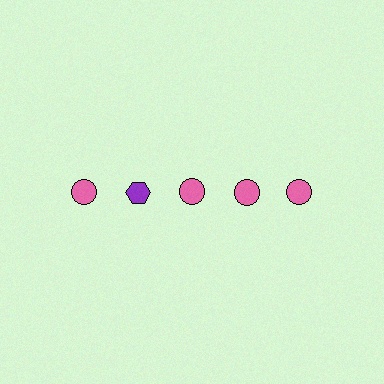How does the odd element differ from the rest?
It differs in both color (purple instead of pink) and shape (hexagon instead of circle).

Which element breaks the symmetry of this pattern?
The purple hexagon in the top row, second from left column breaks the symmetry. All other shapes are pink circles.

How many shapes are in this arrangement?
There are 5 shapes arranged in a grid pattern.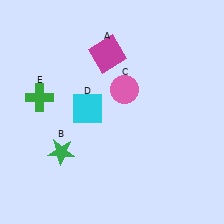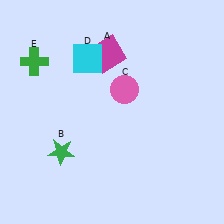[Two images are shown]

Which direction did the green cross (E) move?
The green cross (E) moved up.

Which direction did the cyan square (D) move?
The cyan square (D) moved up.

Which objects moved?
The objects that moved are: the cyan square (D), the green cross (E).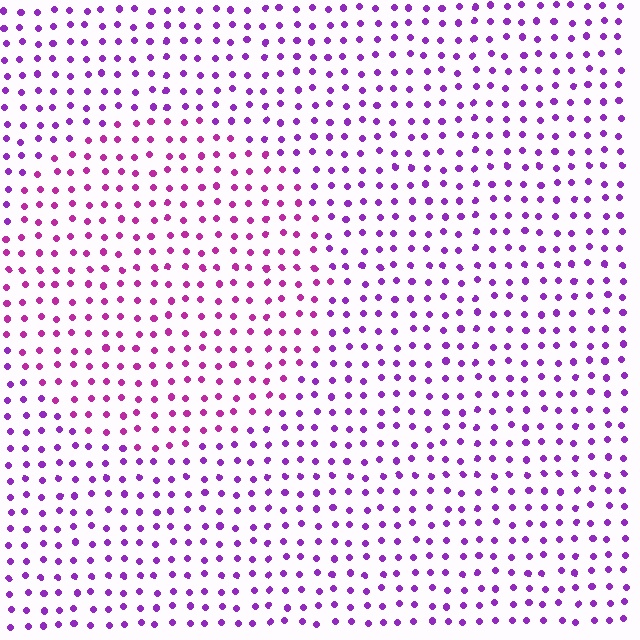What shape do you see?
I see a circle.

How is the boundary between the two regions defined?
The boundary is defined purely by a slight shift in hue (about 29 degrees). Spacing, size, and orientation are identical on both sides.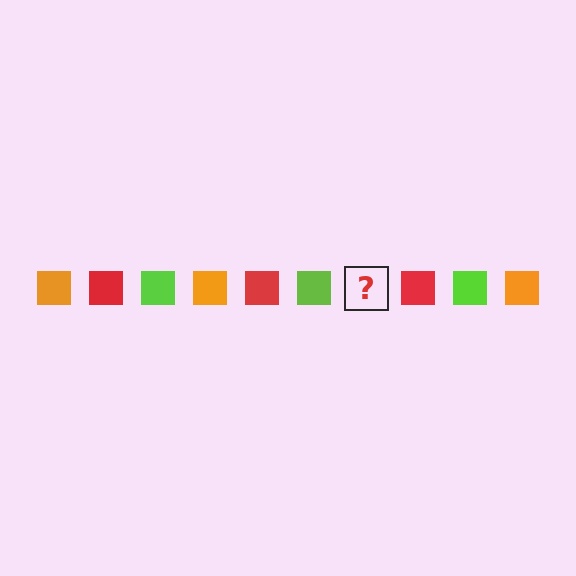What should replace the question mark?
The question mark should be replaced with an orange square.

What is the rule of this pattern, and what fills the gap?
The rule is that the pattern cycles through orange, red, lime squares. The gap should be filled with an orange square.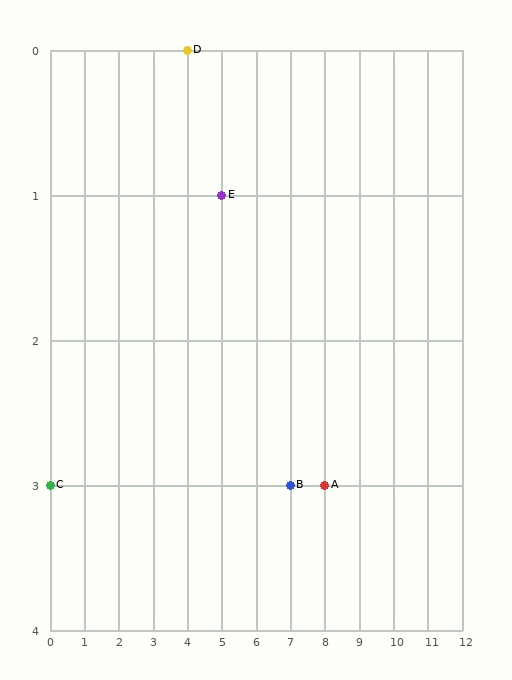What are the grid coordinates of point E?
Point E is at grid coordinates (5, 1).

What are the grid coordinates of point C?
Point C is at grid coordinates (0, 3).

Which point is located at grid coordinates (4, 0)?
Point D is at (4, 0).